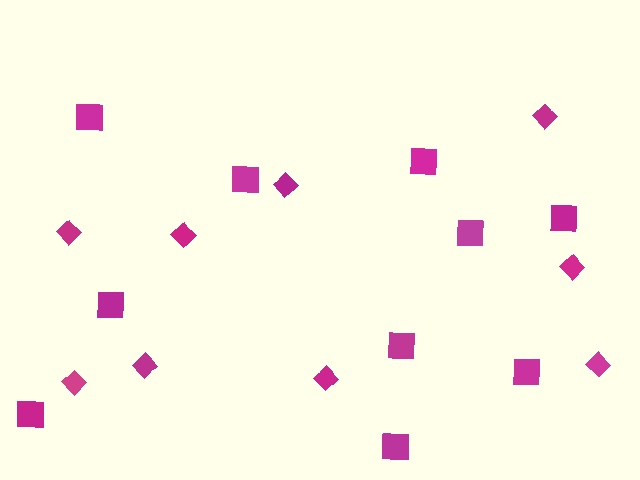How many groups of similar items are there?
There are 2 groups: one group of diamonds (9) and one group of squares (10).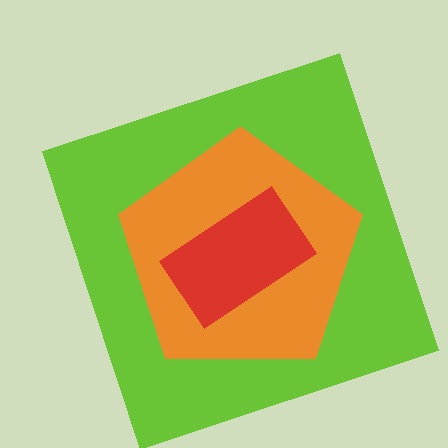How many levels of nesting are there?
3.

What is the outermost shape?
The lime square.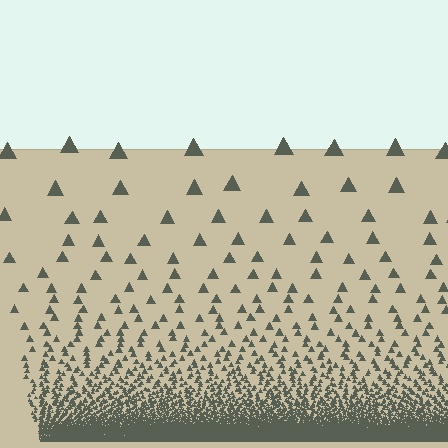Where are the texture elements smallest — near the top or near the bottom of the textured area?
Near the bottom.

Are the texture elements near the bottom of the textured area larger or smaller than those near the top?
Smaller. The gradient is inverted — elements near the bottom are smaller and denser.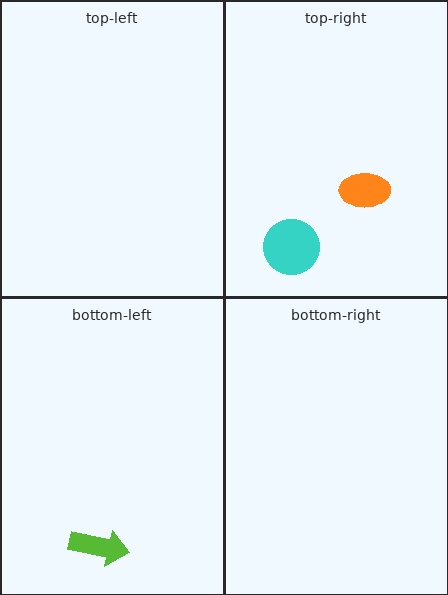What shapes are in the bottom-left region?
The lime arrow.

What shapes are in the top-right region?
The cyan circle, the orange ellipse.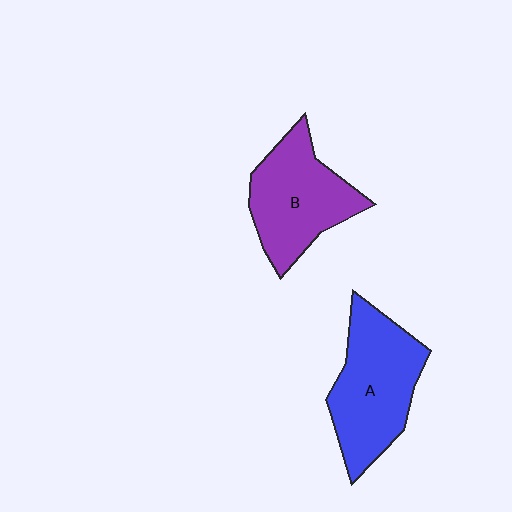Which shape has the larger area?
Shape A (blue).